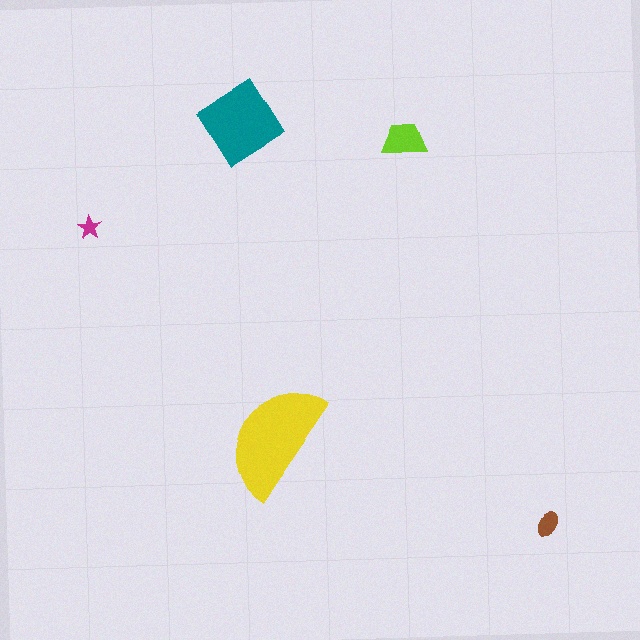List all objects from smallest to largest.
The magenta star, the brown ellipse, the lime trapezoid, the teal diamond, the yellow semicircle.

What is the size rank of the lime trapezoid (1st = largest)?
3rd.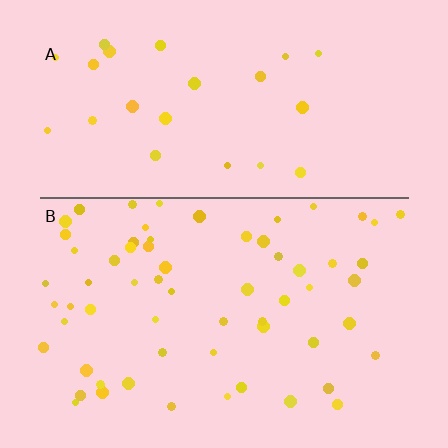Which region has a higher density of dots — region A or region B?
B (the bottom).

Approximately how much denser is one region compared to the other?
Approximately 2.5× — region B over region A.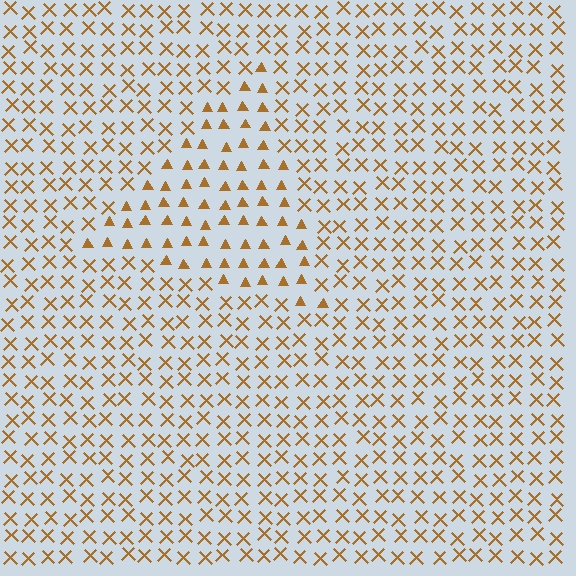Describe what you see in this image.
The image is filled with small brown elements arranged in a uniform grid. A triangle-shaped region contains triangles, while the surrounding area contains X marks. The boundary is defined purely by the change in element shape.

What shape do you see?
I see a triangle.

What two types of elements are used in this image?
The image uses triangles inside the triangle region and X marks outside it.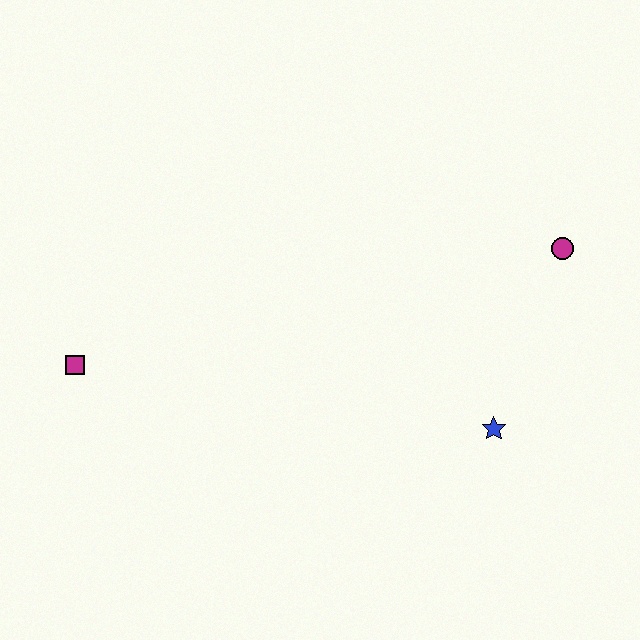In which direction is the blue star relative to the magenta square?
The blue star is to the right of the magenta square.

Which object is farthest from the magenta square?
The magenta circle is farthest from the magenta square.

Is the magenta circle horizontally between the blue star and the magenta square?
No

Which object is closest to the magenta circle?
The blue star is closest to the magenta circle.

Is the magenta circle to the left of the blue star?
No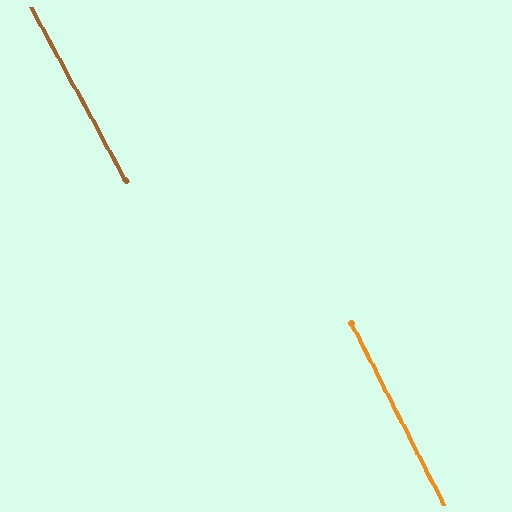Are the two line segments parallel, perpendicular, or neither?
Parallel — their directions differ by only 1.3°.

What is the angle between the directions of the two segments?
Approximately 1 degree.